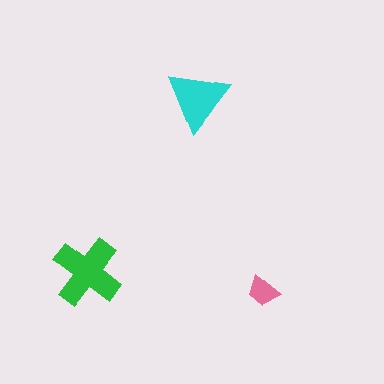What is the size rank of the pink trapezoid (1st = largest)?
3rd.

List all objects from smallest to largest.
The pink trapezoid, the cyan triangle, the green cross.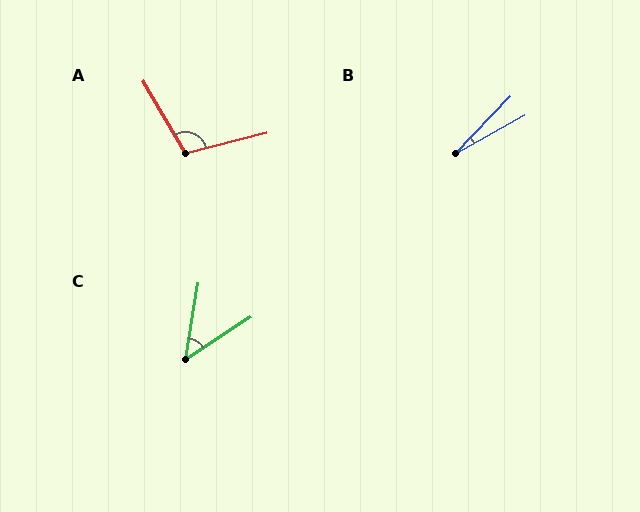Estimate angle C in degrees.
Approximately 48 degrees.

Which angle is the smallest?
B, at approximately 16 degrees.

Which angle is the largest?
A, at approximately 106 degrees.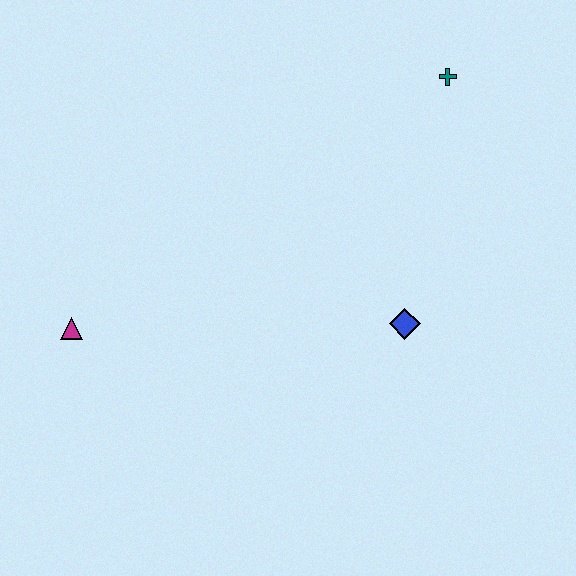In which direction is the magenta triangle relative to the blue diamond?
The magenta triangle is to the left of the blue diamond.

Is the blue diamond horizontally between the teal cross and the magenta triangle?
Yes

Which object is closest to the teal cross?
The blue diamond is closest to the teal cross.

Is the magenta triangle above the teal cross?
No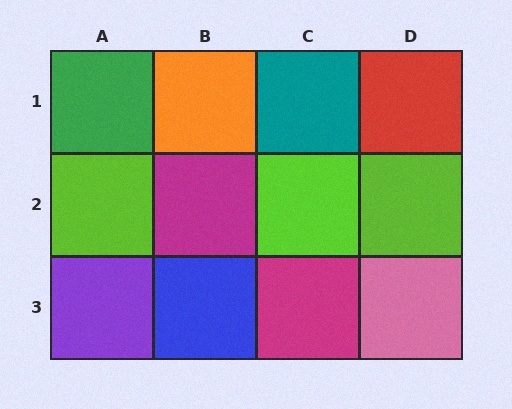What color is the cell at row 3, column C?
Magenta.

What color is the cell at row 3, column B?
Blue.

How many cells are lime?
3 cells are lime.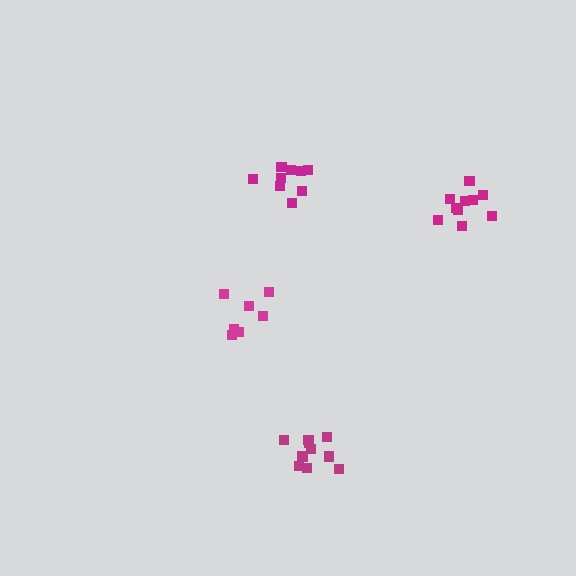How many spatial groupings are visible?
There are 4 spatial groupings.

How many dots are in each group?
Group 1: 7 dots, Group 2: 10 dots, Group 3: 9 dots, Group 4: 10 dots (36 total).